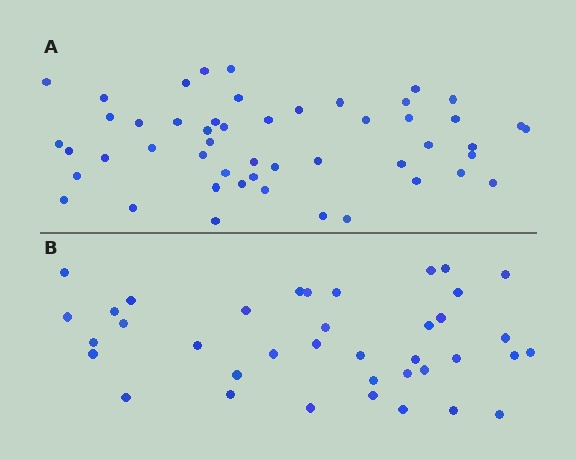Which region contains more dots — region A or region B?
Region A (the top region) has more dots.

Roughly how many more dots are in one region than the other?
Region A has roughly 12 or so more dots than region B.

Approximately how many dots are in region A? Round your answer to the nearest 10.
About 50 dots.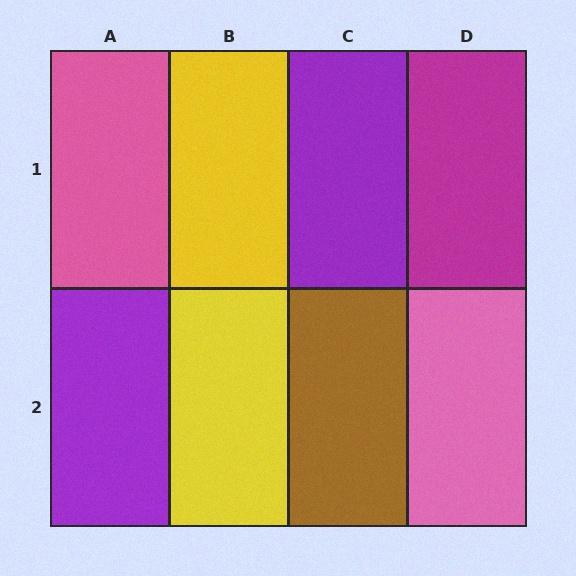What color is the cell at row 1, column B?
Yellow.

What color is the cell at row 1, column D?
Magenta.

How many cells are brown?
1 cell is brown.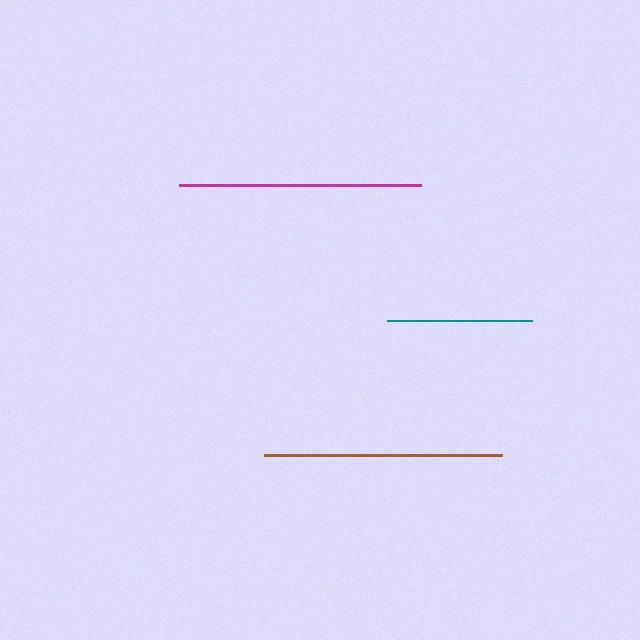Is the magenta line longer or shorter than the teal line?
The magenta line is longer than the teal line.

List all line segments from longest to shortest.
From longest to shortest: magenta, brown, teal.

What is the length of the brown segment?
The brown segment is approximately 238 pixels long.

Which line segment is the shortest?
The teal line is the shortest at approximately 145 pixels.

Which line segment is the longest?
The magenta line is the longest at approximately 242 pixels.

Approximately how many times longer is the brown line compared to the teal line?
The brown line is approximately 1.6 times the length of the teal line.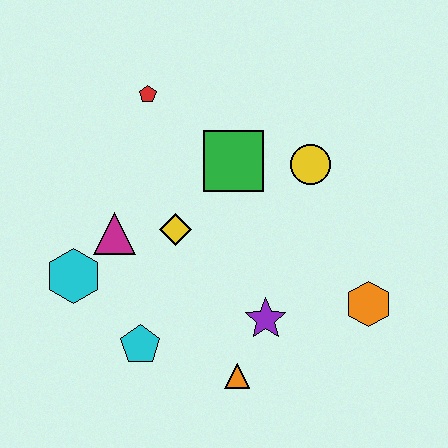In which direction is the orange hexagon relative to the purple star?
The orange hexagon is to the right of the purple star.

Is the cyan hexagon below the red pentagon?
Yes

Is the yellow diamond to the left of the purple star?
Yes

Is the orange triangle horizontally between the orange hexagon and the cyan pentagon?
Yes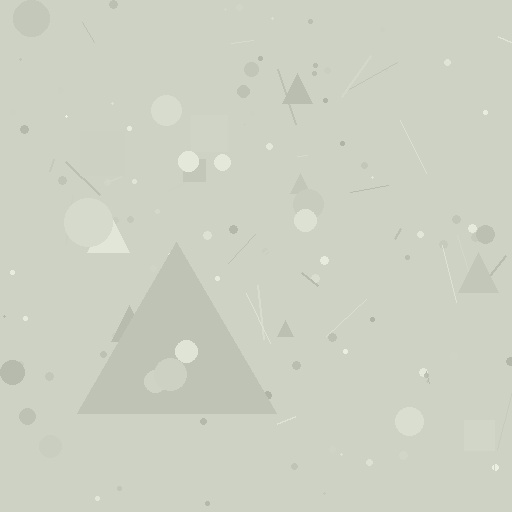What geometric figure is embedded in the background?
A triangle is embedded in the background.